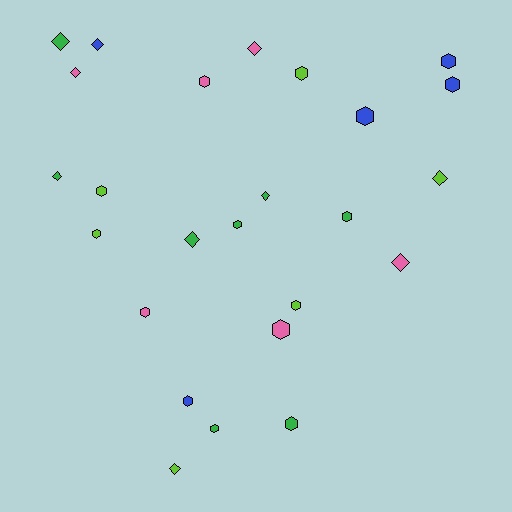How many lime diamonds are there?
There are 2 lime diamonds.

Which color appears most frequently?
Green, with 8 objects.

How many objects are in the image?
There are 25 objects.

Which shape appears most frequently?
Hexagon, with 15 objects.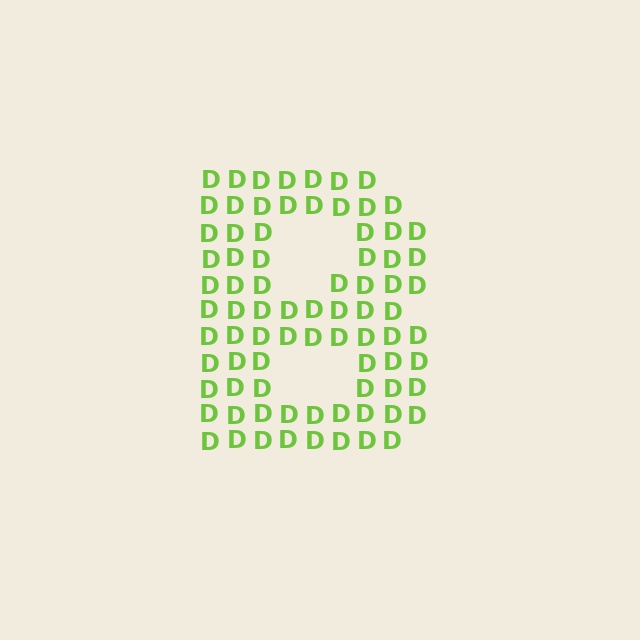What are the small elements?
The small elements are letter D's.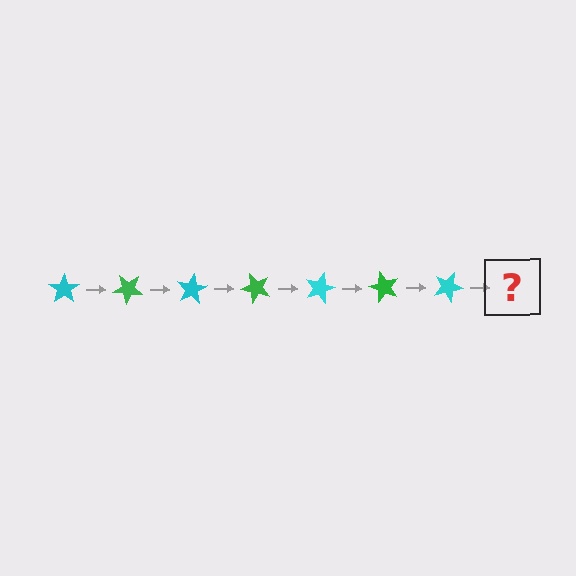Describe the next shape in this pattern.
It should be a green star, rotated 280 degrees from the start.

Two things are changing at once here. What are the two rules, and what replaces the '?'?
The two rules are that it rotates 40 degrees each step and the color cycles through cyan and green. The '?' should be a green star, rotated 280 degrees from the start.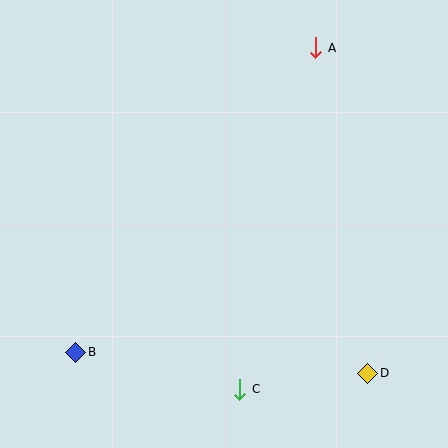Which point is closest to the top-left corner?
Point A is closest to the top-left corner.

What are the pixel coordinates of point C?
Point C is at (240, 389).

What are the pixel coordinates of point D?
Point D is at (368, 373).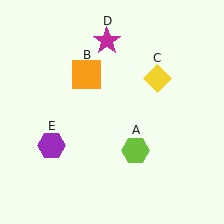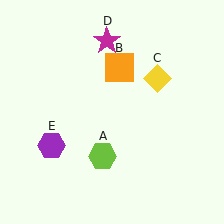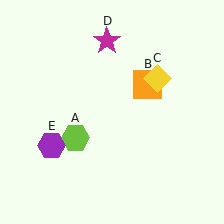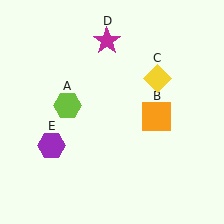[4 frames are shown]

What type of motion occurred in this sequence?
The lime hexagon (object A), orange square (object B) rotated clockwise around the center of the scene.